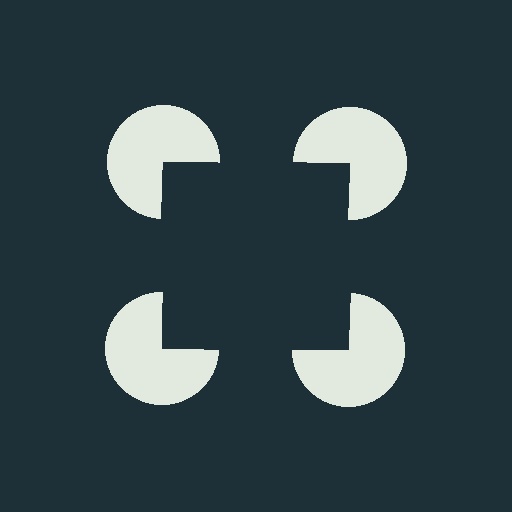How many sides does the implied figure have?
4 sides.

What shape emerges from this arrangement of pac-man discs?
An illusory square — its edges are inferred from the aligned wedge cuts in the pac-man discs, not physically drawn.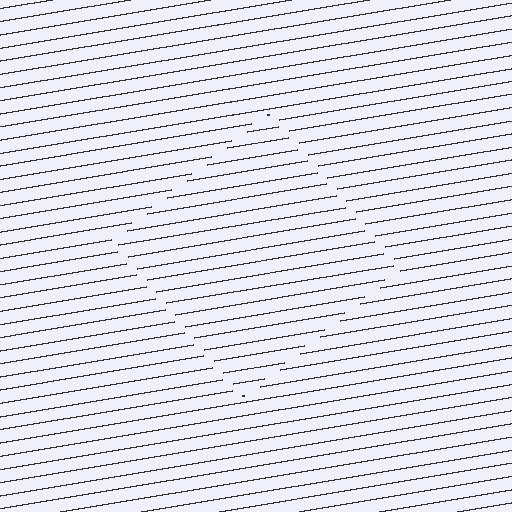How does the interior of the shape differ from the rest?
The interior of the shape contains the same grating, shifted by half a period — the contour is defined by the phase discontinuity where line-ends from the inner and outer gratings abut.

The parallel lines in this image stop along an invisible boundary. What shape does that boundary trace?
An illusory square. The interior of the shape contains the same grating, shifted by half a period — the contour is defined by the phase discontinuity where line-ends from the inner and outer gratings abut.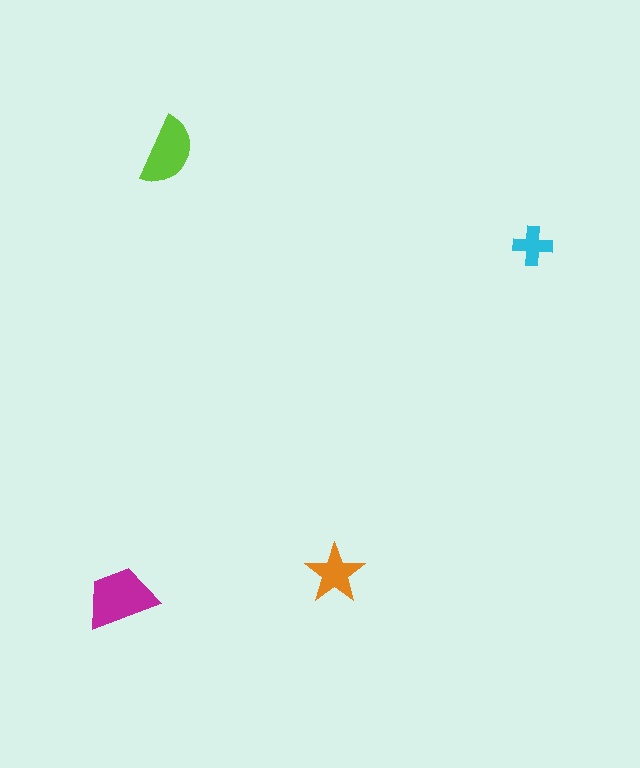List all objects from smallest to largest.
The cyan cross, the orange star, the lime semicircle, the magenta trapezoid.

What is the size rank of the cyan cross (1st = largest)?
4th.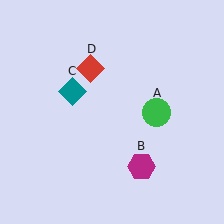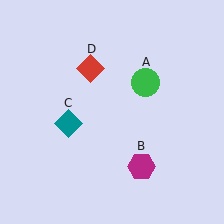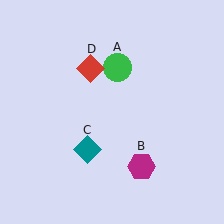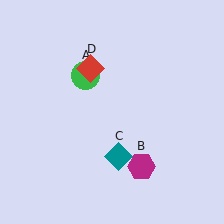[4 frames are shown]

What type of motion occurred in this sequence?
The green circle (object A), teal diamond (object C) rotated counterclockwise around the center of the scene.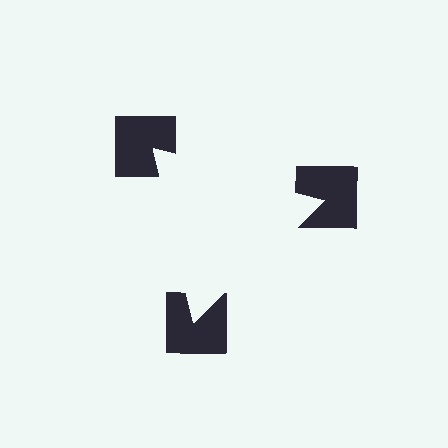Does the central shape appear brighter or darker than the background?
It typically appears slightly brighter than the background, even though no actual brightness change is drawn.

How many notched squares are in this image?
There are 3 — one at each vertex of the illusory triangle.